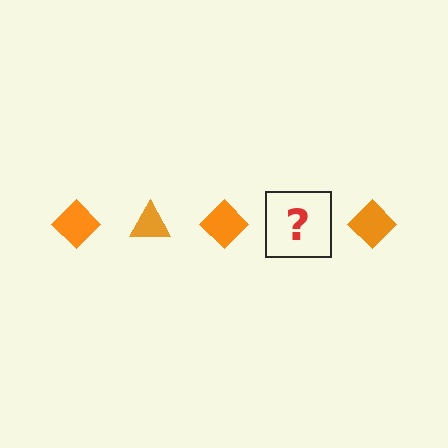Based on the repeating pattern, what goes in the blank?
The blank should be an orange triangle.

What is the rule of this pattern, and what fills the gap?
The rule is that the pattern cycles through diamond, triangle shapes in orange. The gap should be filled with an orange triangle.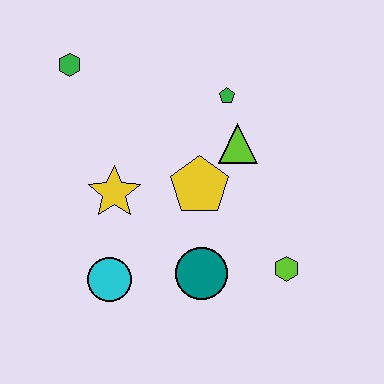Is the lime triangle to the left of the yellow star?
No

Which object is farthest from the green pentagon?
The cyan circle is farthest from the green pentagon.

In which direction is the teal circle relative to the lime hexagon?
The teal circle is to the left of the lime hexagon.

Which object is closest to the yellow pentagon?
The lime triangle is closest to the yellow pentagon.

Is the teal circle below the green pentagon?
Yes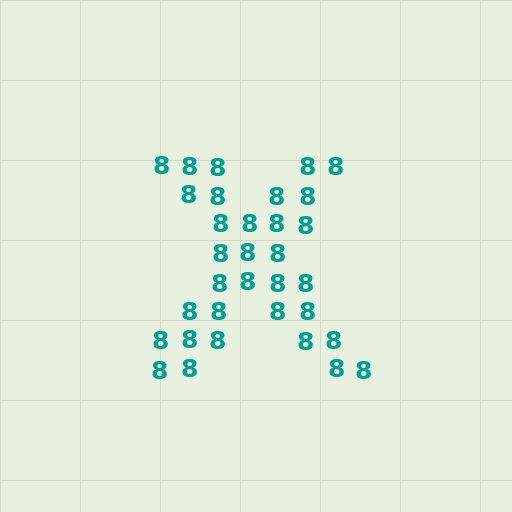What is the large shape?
The large shape is the letter X.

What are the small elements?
The small elements are digit 8's.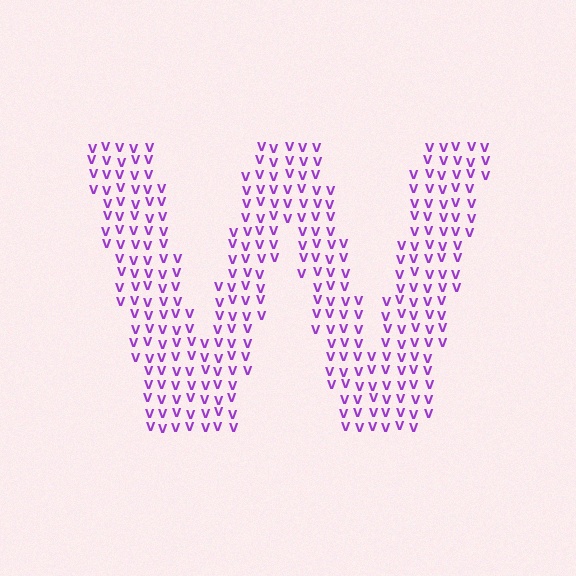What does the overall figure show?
The overall figure shows the letter W.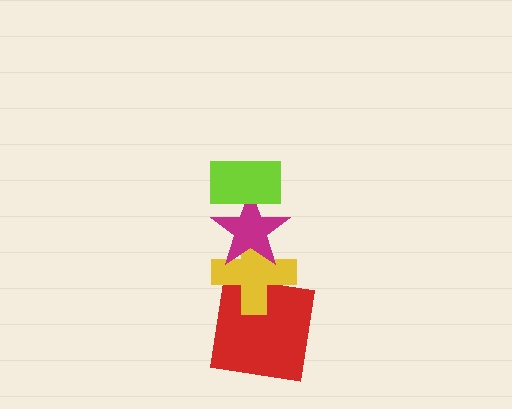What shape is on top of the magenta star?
The lime rectangle is on top of the magenta star.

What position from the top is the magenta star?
The magenta star is 2nd from the top.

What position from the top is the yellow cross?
The yellow cross is 3rd from the top.